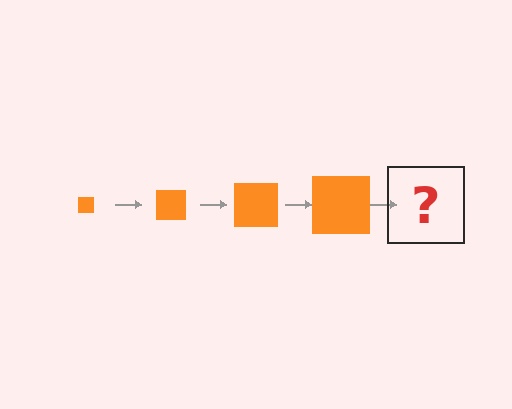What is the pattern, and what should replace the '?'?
The pattern is that the square gets progressively larger each step. The '?' should be an orange square, larger than the previous one.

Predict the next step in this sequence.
The next step is an orange square, larger than the previous one.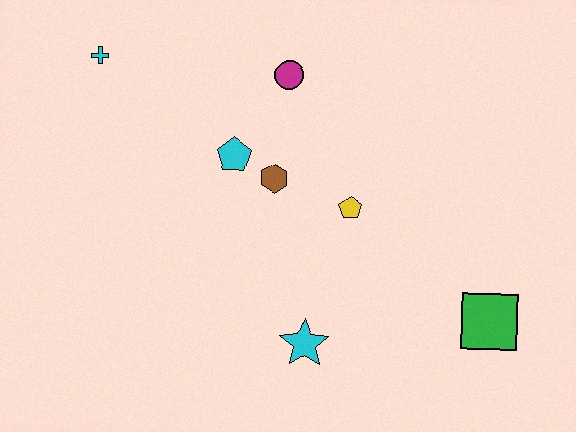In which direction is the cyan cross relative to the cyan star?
The cyan cross is above the cyan star.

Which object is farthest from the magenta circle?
The green square is farthest from the magenta circle.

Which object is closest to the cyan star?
The yellow pentagon is closest to the cyan star.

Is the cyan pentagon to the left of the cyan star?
Yes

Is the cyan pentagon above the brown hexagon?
Yes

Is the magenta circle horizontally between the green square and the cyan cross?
Yes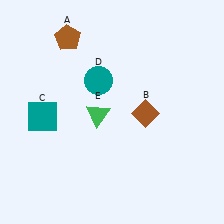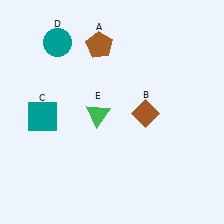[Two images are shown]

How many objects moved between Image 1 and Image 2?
2 objects moved between the two images.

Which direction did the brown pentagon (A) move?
The brown pentagon (A) moved right.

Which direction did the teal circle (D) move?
The teal circle (D) moved left.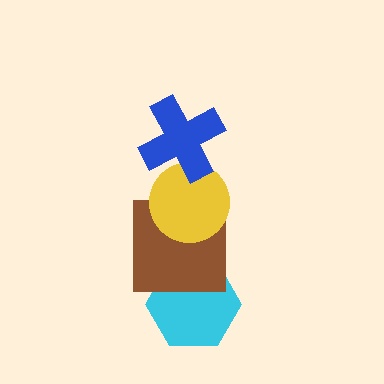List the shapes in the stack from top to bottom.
From top to bottom: the blue cross, the yellow circle, the brown square, the cyan hexagon.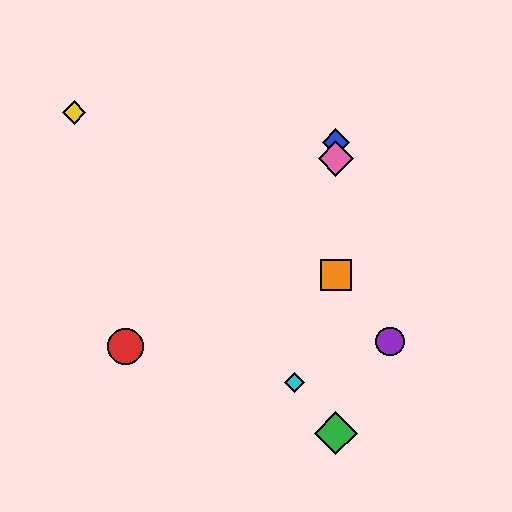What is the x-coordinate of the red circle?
The red circle is at x≈126.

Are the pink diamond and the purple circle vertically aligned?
No, the pink diamond is at x≈336 and the purple circle is at x≈390.